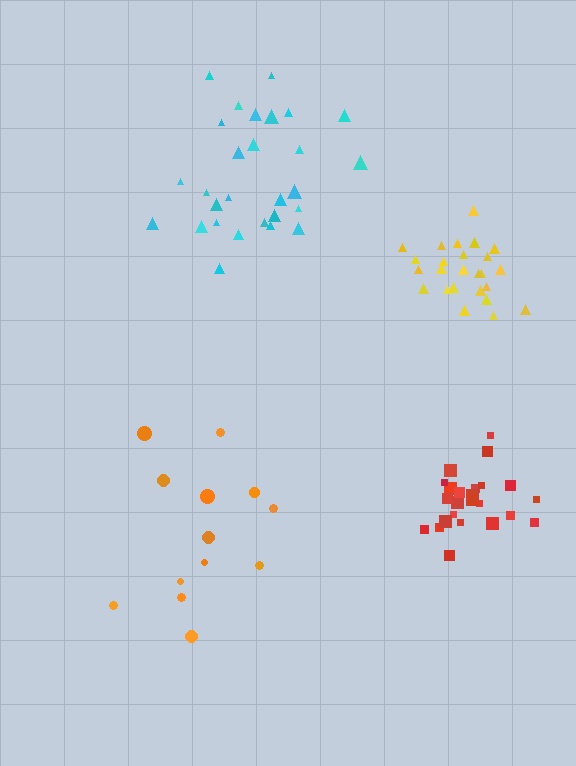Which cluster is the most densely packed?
Yellow.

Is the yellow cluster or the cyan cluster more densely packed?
Yellow.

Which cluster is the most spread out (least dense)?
Orange.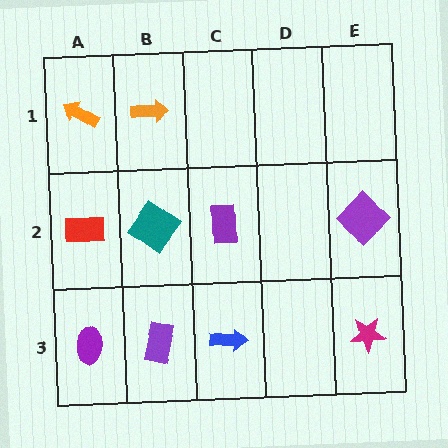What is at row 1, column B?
An orange arrow.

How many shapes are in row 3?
4 shapes.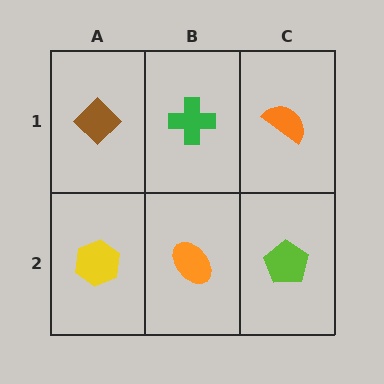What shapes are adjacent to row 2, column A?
A brown diamond (row 1, column A), an orange ellipse (row 2, column B).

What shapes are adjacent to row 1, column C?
A lime pentagon (row 2, column C), a green cross (row 1, column B).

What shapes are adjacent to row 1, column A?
A yellow hexagon (row 2, column A), a green cross (row 1, column B).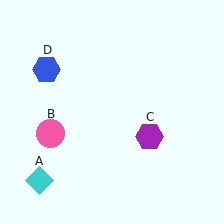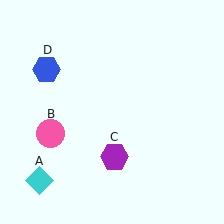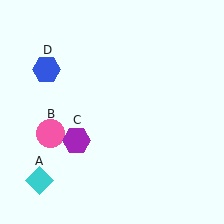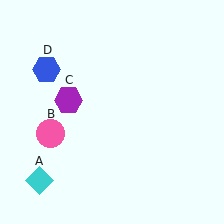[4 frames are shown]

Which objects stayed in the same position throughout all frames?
Cyan diamond (object A) and pink circle (object B) and blue hexagon (object D) remained stationary.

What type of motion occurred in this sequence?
The purple hexagon (object C) rotated clockwise around the center of the scene.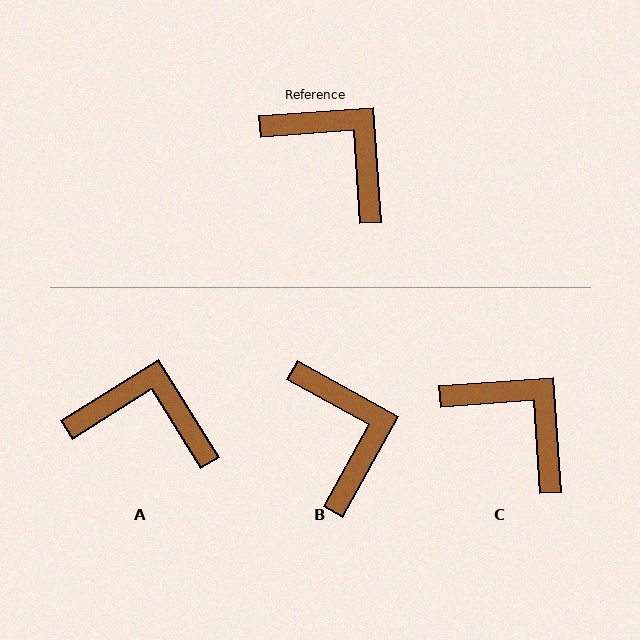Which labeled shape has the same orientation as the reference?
C.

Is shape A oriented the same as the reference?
No, it is off by about 28 degrees.